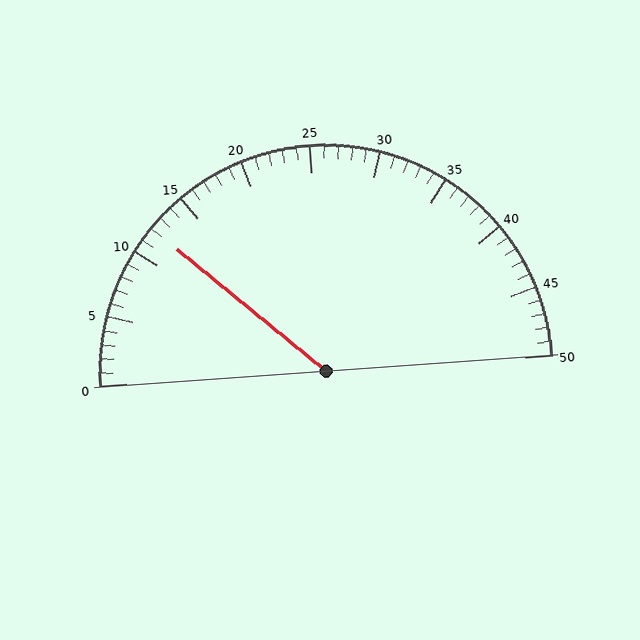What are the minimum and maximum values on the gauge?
The gauge ranges from 0 to 50.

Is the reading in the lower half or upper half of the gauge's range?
The reading is in the lower half of the range (0 to 50).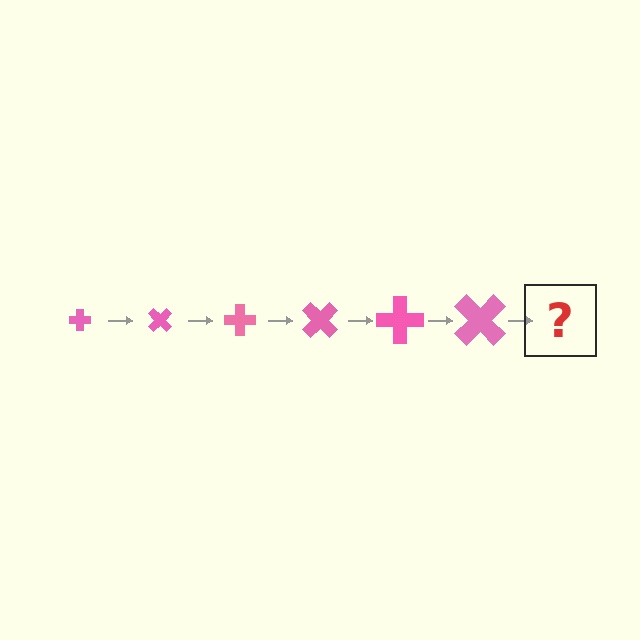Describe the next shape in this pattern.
It should be a cross, larger than the previous one and rotated 270 degrees from the start.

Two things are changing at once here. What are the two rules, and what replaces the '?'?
The two rules are that the cross grows larger each step and it rotates 45 degrees each step. The '?' should be a cross, larger than the previous one and rotated 270 degrees from the start.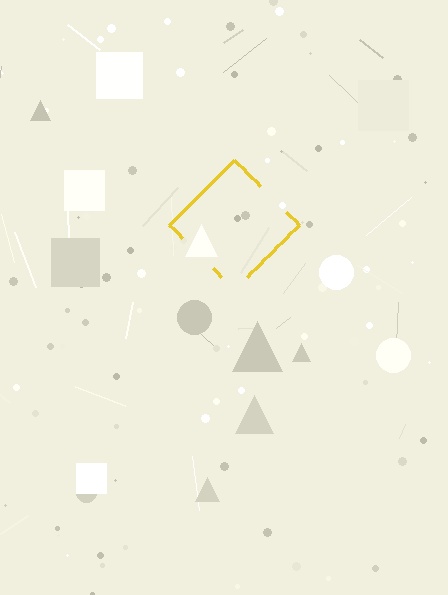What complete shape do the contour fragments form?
The contour fragments form a diamond.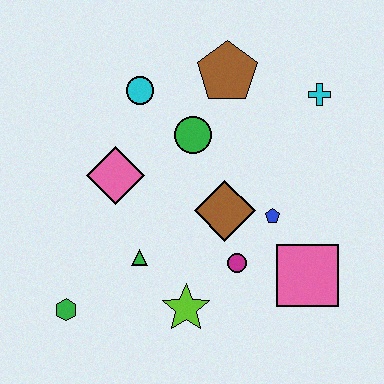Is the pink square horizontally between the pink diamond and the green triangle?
No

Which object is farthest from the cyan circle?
The pink square is farthest from the cyan circle.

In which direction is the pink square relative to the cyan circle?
The pink square is below the cyan circle.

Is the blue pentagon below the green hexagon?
No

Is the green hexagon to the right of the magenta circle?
No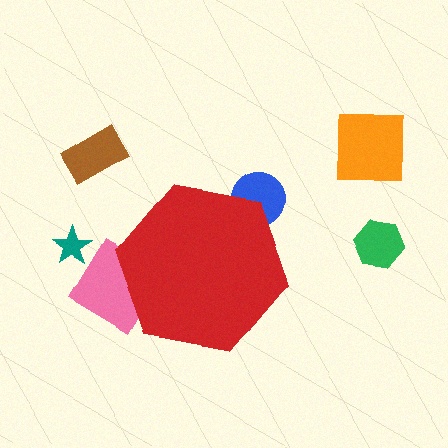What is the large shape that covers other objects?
A red hexagon.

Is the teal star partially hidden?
No, the teal star is fully visible.